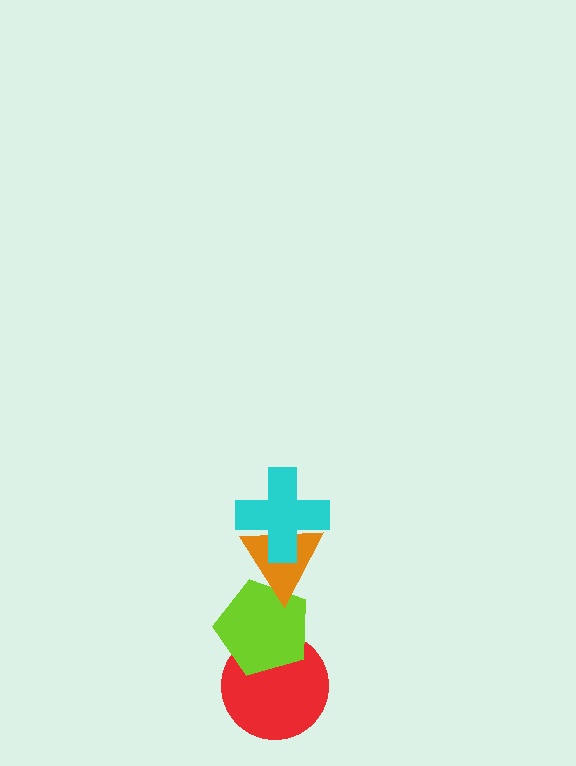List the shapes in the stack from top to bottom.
From top to bottom: the cyan cross, the orange triangle, the lime pentagon, the red circle.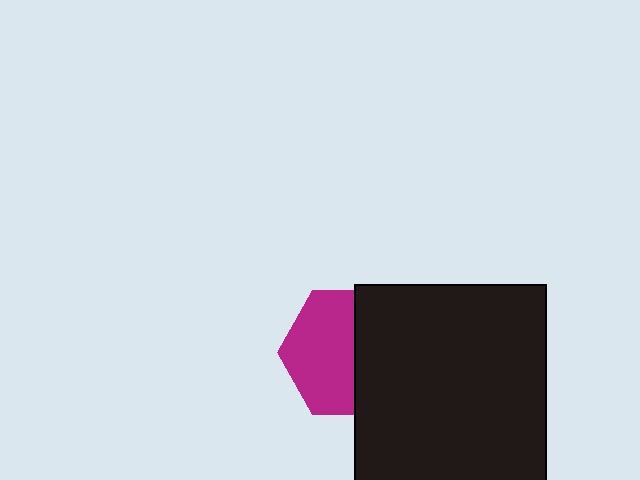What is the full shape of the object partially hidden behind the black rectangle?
The partially hidden object is a magenta hexagon.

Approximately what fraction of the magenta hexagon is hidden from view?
Roughly 45% of the magenta hexagon is hidden behind the black rectangle.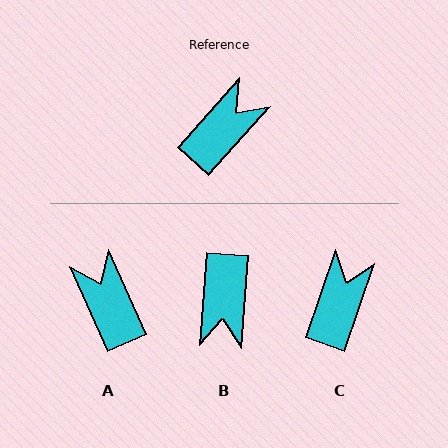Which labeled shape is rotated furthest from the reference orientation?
B, about 142 degrees away.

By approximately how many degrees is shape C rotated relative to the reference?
Approximately 23 degrees counter-clockwise.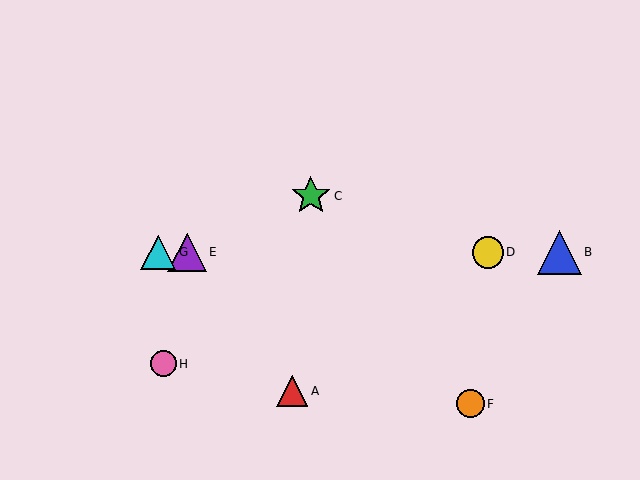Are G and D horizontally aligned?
Yes, both are at y≈252.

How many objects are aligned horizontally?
4 objects (B, D, E, G) are aligned horizontally.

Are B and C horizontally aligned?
No, B is at y≈252 and C is at y≈196.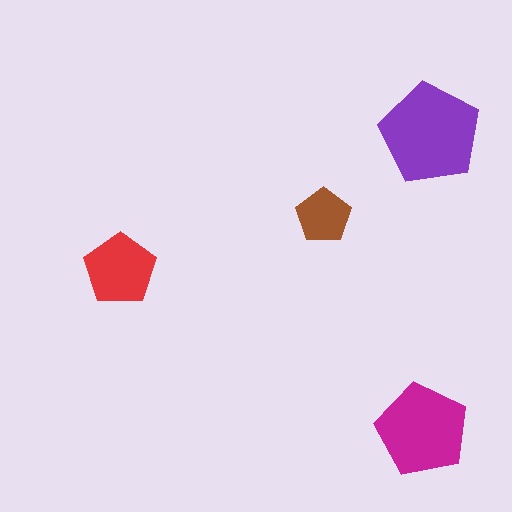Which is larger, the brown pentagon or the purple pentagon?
The purple one.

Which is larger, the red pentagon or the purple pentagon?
The purple one.